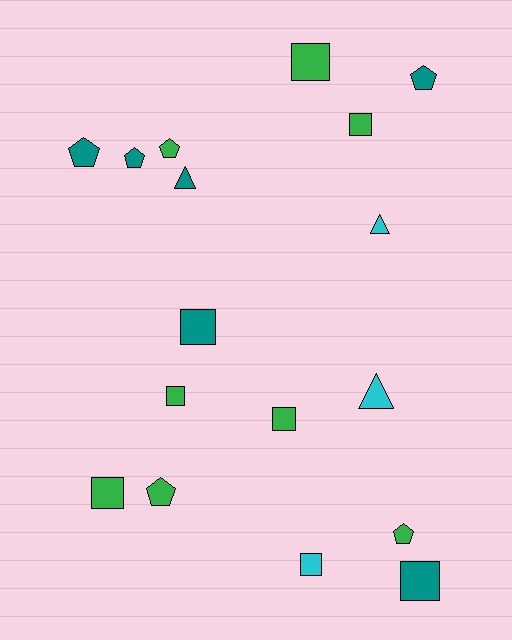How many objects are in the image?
There are 17 objects.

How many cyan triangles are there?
There are 2 cyan triangles.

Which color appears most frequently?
Green, with 8 objects.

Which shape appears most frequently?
Square, with 8 objects.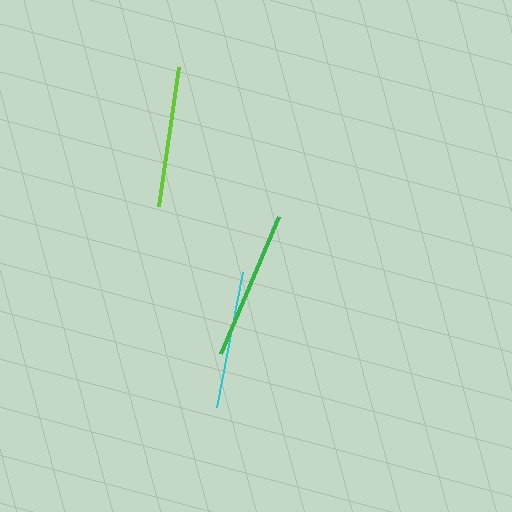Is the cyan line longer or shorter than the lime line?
The lime line is longer than the cyan line.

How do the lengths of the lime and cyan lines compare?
The lime and cyan lines are approximately the same length.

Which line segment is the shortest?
The cyan line is the shortest at approximately 137 pixels.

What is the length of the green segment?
The green segment is approximately 149 pixels long.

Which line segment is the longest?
The green line is the longest at approximately 149 pixels.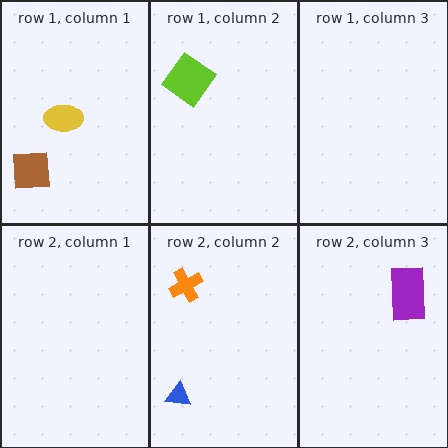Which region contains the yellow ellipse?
The row 1, column 1 region.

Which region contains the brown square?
The row 1, column 1 region.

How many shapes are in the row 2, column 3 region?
1.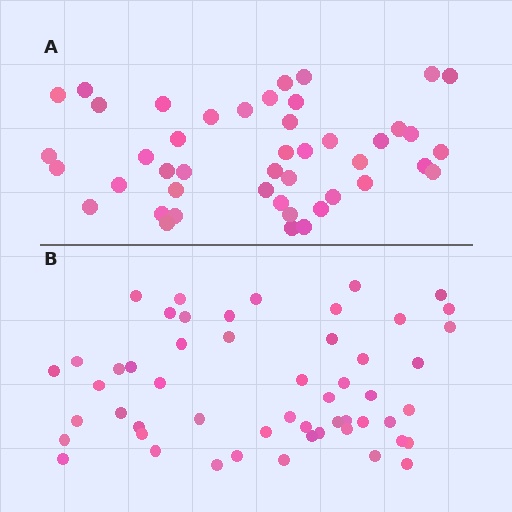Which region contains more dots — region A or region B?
Region B (the bottom region) has more dots.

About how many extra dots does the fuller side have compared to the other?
Region B has roughly 8 or so more dots than region A.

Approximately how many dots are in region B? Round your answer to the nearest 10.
About 50 dots. (The exact count is 53, which rounds to 50.)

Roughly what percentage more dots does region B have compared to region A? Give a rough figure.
About 20% more.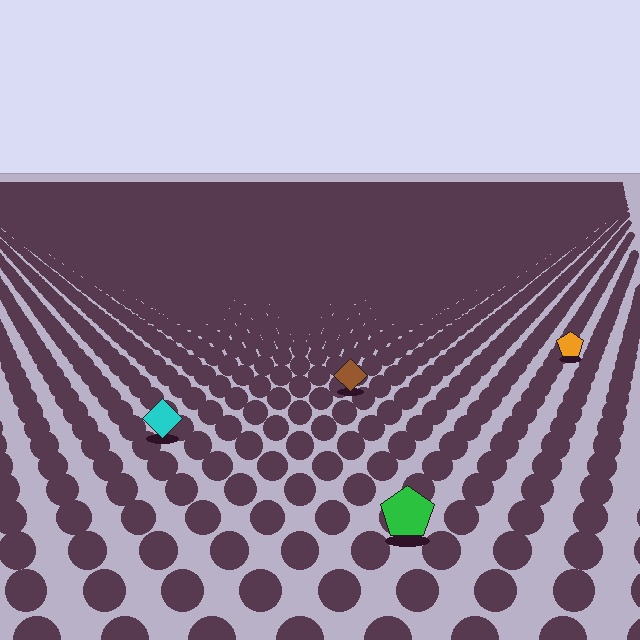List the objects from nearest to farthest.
From nearest to farthest: the green pentagon, the cyan diamond, the brown diamond, the orange pentagon.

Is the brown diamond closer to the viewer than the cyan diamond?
No. The cyan diamond is closer — you can tell from the texture gradient: the ground texture is coarser near it.